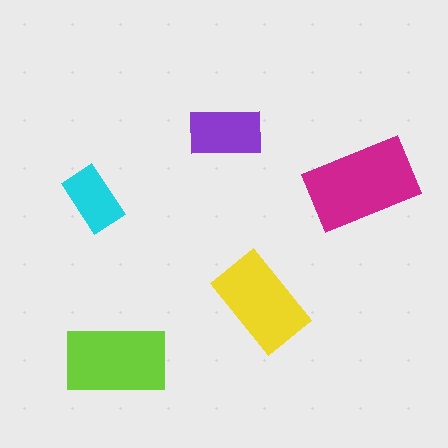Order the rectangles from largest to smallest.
the magenta one, the lime one, the yellow one, the purple one, the cyan one.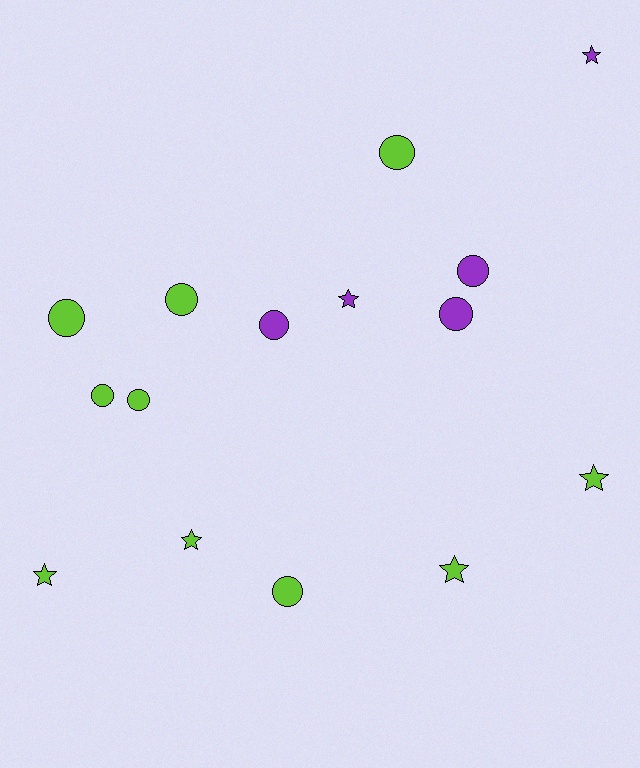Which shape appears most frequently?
Circle, with 9 objects.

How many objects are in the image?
There are 15 objects.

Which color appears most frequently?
Lime, with 10 objects.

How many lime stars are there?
There are 4 lime stars.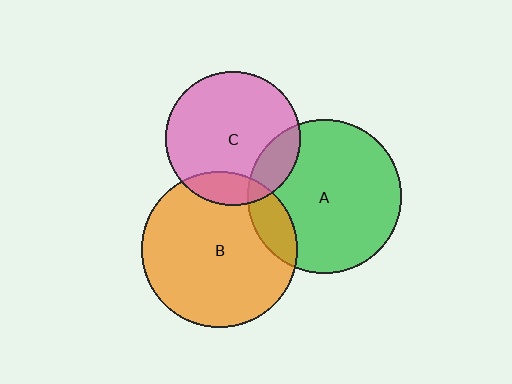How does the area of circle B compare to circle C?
Approximately 1.4 times.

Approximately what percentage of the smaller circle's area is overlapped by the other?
Approximately 15%.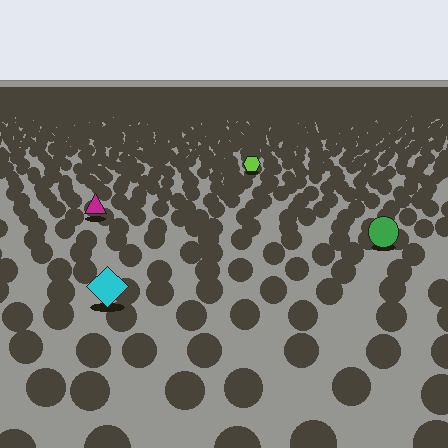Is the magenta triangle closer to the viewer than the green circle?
No. The green circle is closer — you can tell from the texture gradient: the ground texture is coarser near it.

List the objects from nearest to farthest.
From nearest to farthest: the cyan diamond, the green circle, the magenta triangle, the lime hexagon.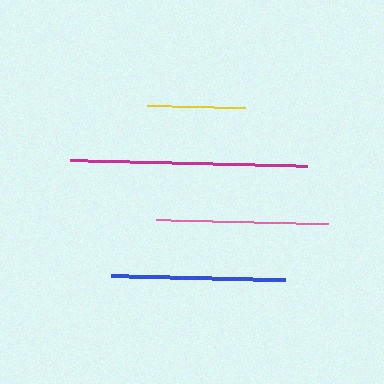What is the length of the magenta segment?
The magenta segment is approximately 237 pixels long.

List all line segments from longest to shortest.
From longest to shortest: magenta, blue, pink, yellow.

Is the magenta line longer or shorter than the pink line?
The magenta line is longer than the pink line.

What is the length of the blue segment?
The blue segment is approximately 173 pixels long.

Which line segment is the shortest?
The yellow line is the shortest at approximately 98 pixels.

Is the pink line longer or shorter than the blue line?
The blue line is longer than the pink line.